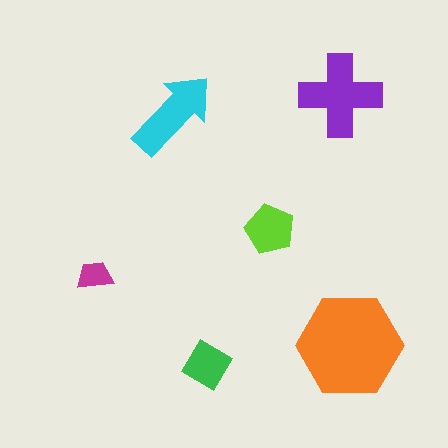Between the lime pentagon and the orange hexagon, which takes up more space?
The orange hexagon.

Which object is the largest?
The orange hexagon.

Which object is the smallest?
The magenta trapezoid.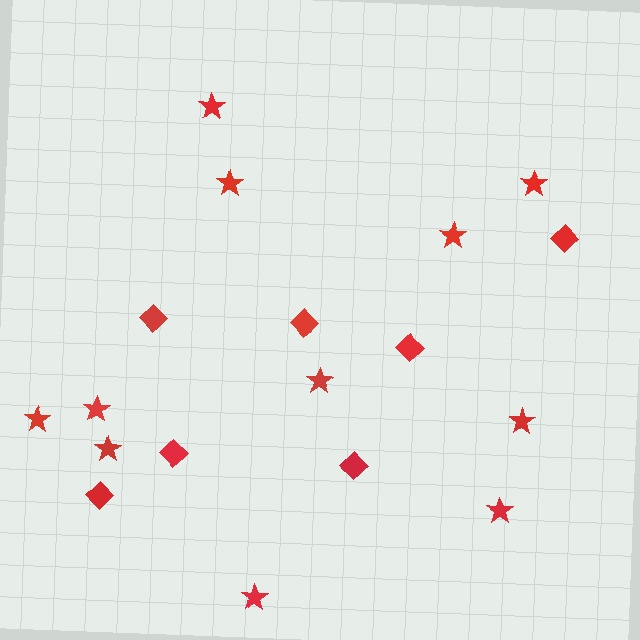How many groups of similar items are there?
There are 2 groups: one group of stars (11) and one group of diamonds (7).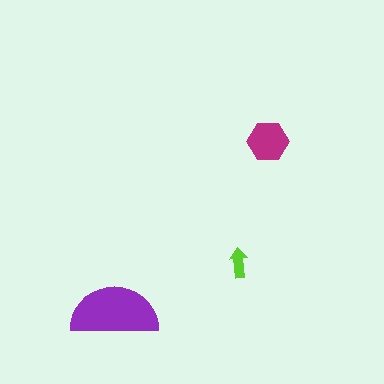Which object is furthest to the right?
The magenta hexagon is rightmost.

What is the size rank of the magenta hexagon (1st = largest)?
2nd.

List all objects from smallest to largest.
The lime arrow, the magenta hexagon, the purple semicircle.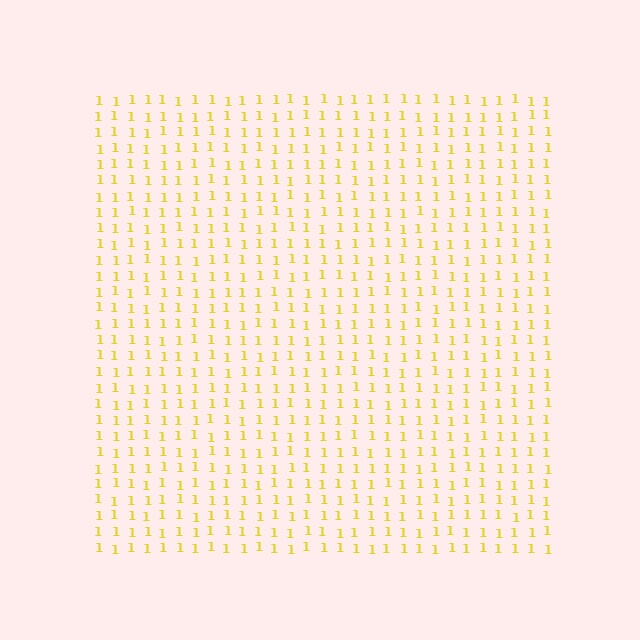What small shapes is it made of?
It is made of small digit 1's.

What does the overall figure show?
The overall figure shows a square.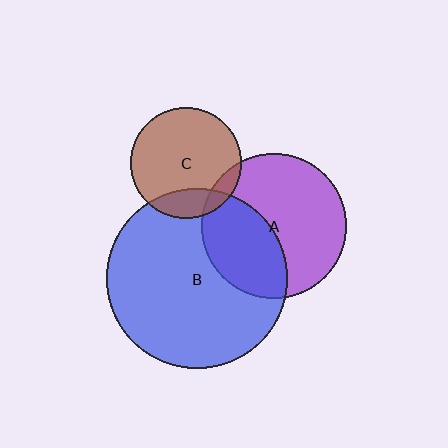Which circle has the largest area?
Circle B (blue).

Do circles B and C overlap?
Yes.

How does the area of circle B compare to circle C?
Approximately 2.7 times.